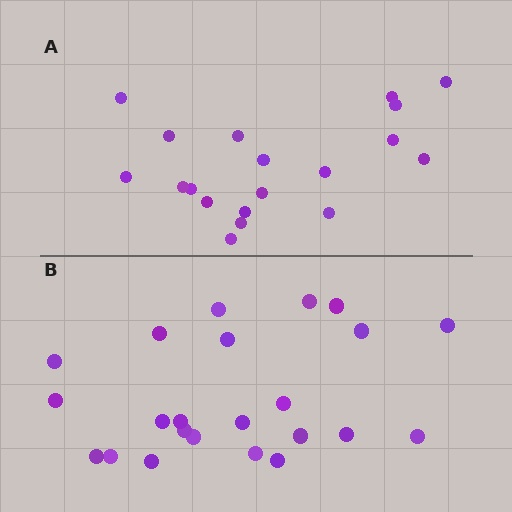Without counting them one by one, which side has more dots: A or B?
Region B (the bottom region) has more dots.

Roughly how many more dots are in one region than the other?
Region B has about 4 more dots than region A.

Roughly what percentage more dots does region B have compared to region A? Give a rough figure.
About 20% more.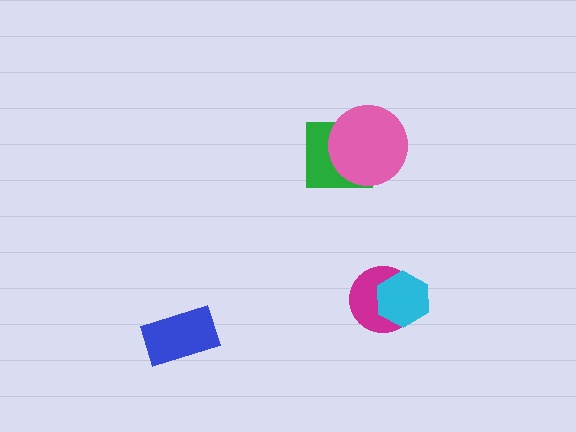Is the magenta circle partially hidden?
Yes, it is partially covered by another shape.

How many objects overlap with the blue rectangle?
0 objects overlap with the blue rectangle.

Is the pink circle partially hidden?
No, no other shape covers it.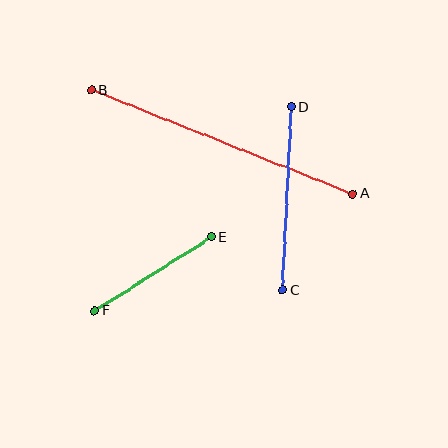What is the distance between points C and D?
The distance is approximately 184 pixels.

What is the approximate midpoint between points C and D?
The midpoint is at approximately (287, 199) pixels.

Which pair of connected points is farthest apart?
Points A and B are farthest apart.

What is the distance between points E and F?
The distance is approximately 138 pixels.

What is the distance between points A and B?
The distance is approximately 281 pixels.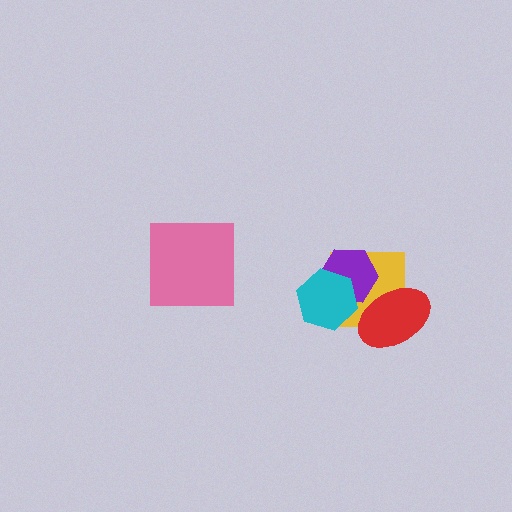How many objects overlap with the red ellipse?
2 objects overlap with the red ellipse.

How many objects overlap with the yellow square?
3 objects overlap with the yellow square.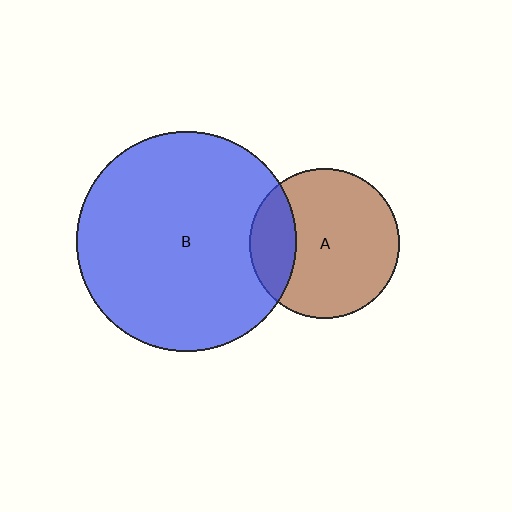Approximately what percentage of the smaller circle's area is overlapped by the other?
Approximately 20%.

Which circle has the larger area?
Circle B (blue).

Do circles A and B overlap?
Yes.